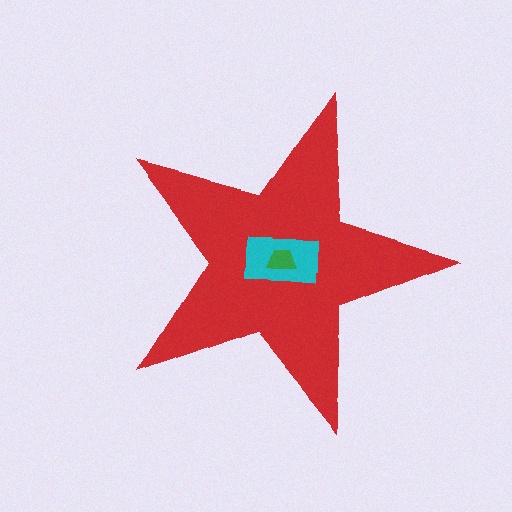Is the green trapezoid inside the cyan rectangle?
Yes.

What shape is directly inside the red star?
The cyan rectangle.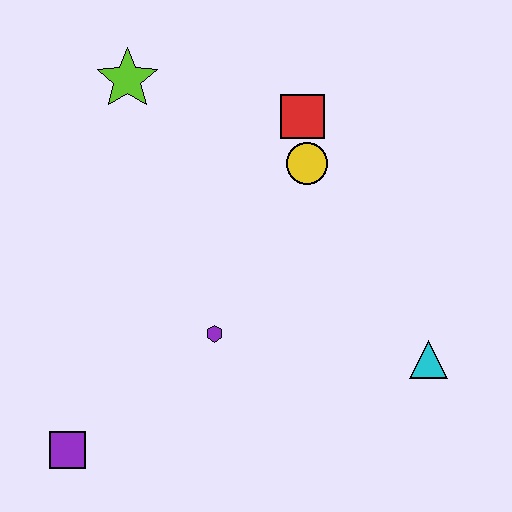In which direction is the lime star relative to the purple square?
The lime star is above the purple square.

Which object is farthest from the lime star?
The cyan triangle is farthest from the lime star.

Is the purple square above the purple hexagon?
No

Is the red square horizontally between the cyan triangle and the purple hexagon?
Yes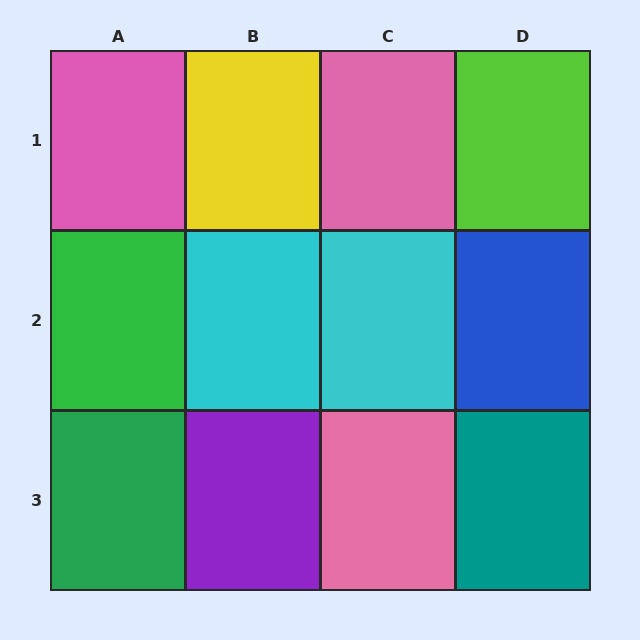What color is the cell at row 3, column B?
Purple.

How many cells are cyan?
2 cells are cyan.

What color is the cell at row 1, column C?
Pink.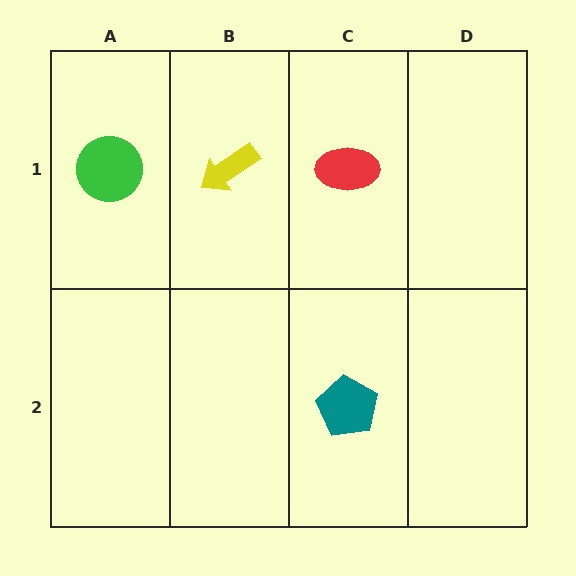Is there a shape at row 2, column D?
No, that cell is empty.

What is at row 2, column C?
A teal pentagon.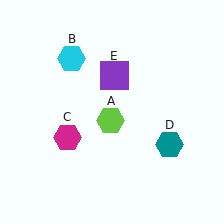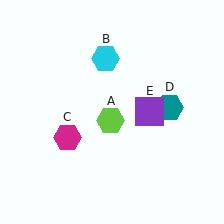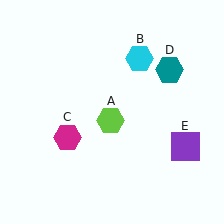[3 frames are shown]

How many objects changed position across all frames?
3 objects changed position: cyan hexagon (object B), teal hexagon (object D), purple square (object E).